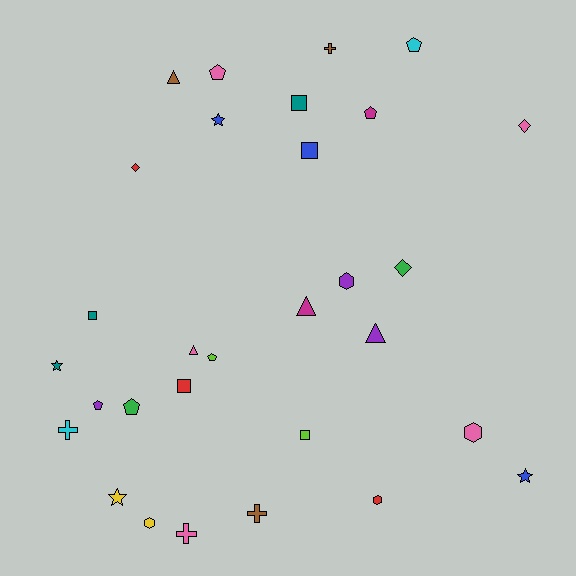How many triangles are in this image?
There are 4 triangles.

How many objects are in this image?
There are 30 objects.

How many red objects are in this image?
There are 3 red objects.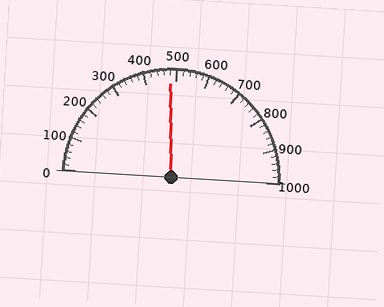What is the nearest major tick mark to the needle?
The nearest major tick mark is 500.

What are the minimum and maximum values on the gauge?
The gauge ranges from 0 to 1000.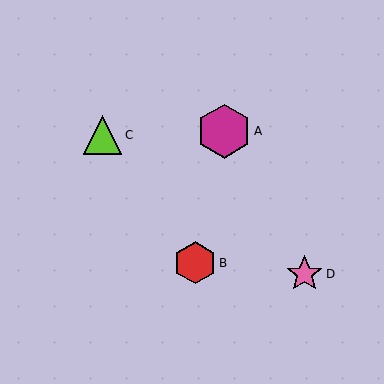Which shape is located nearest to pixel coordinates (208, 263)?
The red hexagon (labeled B) at (195, 263) is nearest to that location.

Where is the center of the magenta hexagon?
The center of the magenta hexagon is at (224, 131).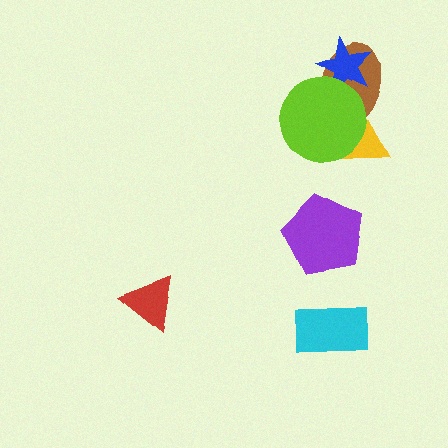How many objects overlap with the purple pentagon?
0 objects overlap with the purple pentagon.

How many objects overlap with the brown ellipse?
3 objects overlap with the brown ellipse.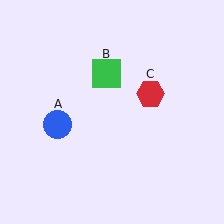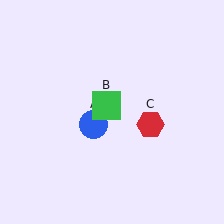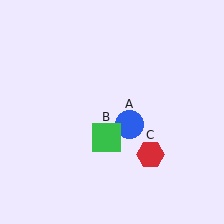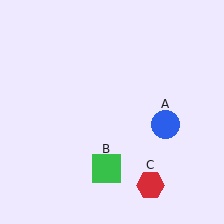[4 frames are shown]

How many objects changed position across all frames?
3 objects changed position: blue circle (object A), green square (object B), red hexagon (object C).